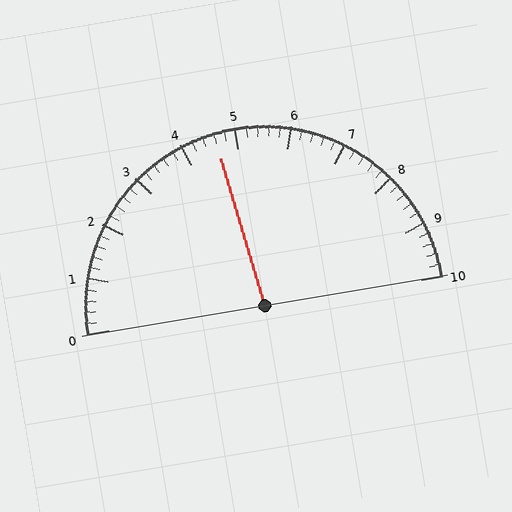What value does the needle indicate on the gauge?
The needle indicates approximately 4.6.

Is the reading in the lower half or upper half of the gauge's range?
The reading is in the lower half of the range (0 to 10).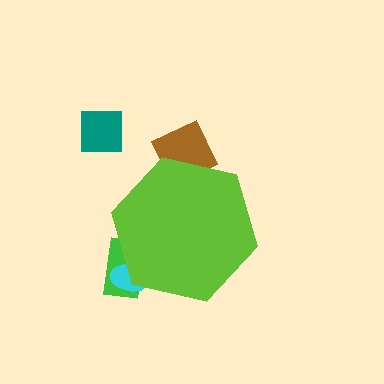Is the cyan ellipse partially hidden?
Yes, the cyan ellipse is partially hidden behind the lime hexagon.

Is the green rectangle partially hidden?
Yes, the green rectangle is partially hidden behind the lime hexagon.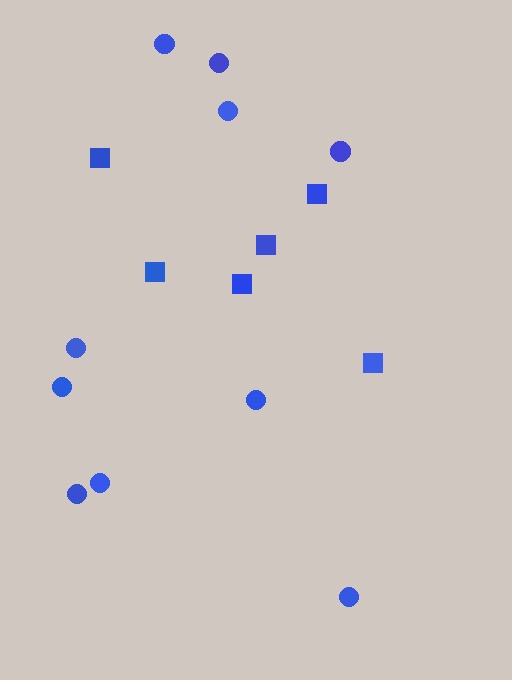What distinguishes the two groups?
There are 2 groups: one group of circles (10) and one group of squares (6).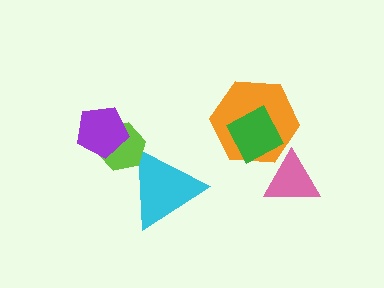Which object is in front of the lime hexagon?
The purple pentagon is in front of the lime hexagon.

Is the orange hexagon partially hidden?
Yes, it is partially covered by another shape.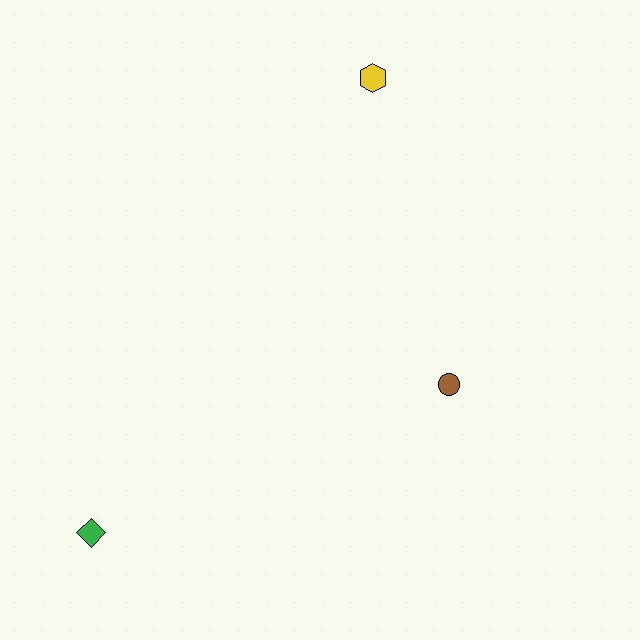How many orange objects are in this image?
There are no orange objects.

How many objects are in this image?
There are 3 objects.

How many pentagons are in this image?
There are no pentagons.